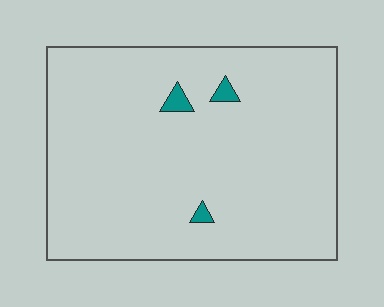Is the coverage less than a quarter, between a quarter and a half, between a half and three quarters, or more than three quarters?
Less than a quarter.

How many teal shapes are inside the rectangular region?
3.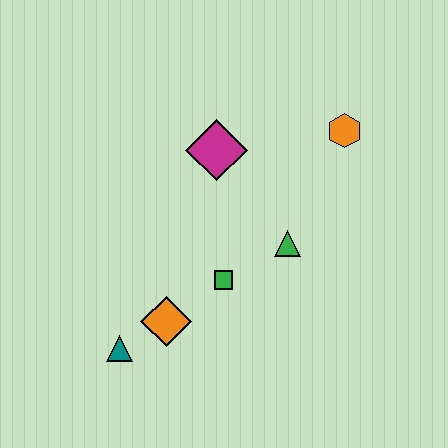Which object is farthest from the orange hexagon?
The teal triangle is farthest from the orange hexagon.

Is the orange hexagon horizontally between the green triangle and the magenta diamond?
No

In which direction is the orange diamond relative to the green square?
The orange diamond is to the left of the green square.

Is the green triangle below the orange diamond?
No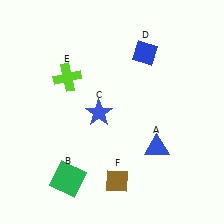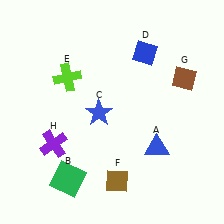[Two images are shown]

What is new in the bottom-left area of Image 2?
A purple cross (H) was added in the bottom-left area of Image 2.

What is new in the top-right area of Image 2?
A brown diamond (G) was added in the top-right area of Image 2.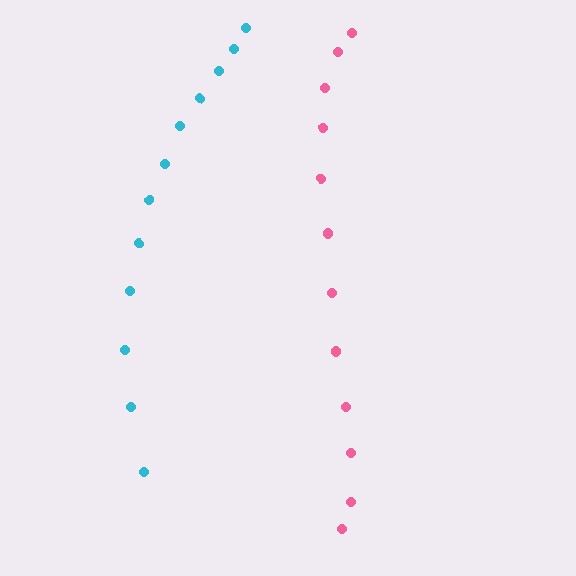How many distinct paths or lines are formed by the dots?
There are 2 distinct paths.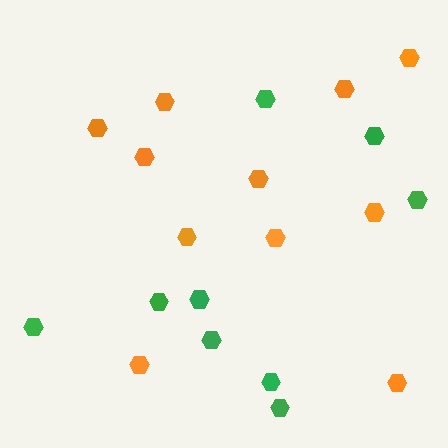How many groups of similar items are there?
There are 2 groups: one group of orange hexagons (11) and one group of green hexagons (9).